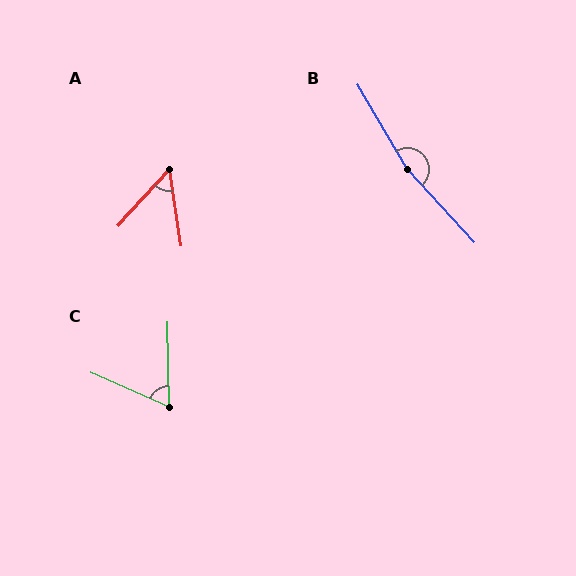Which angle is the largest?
B, at approximately 168 degrees.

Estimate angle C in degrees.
Approximately 65 degrees.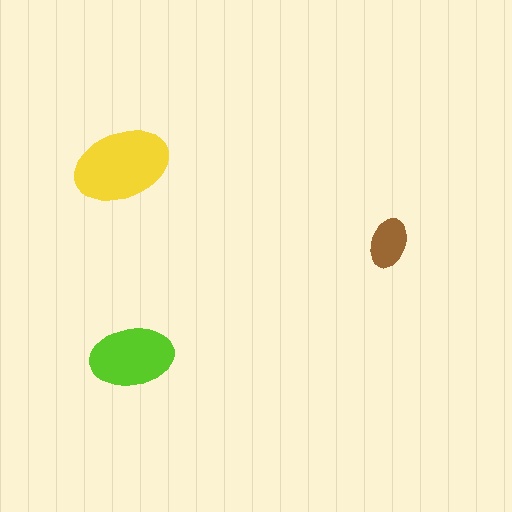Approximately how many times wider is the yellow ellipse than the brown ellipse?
About 2 times wider.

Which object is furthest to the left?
The yellow ellipse is leftmost.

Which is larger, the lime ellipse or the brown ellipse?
The lime one.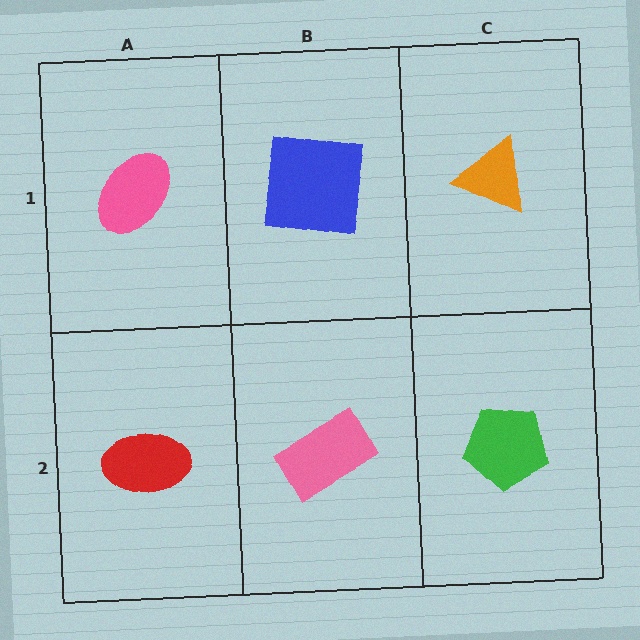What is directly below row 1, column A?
A red ellipse.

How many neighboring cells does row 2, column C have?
2.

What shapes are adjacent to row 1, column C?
A green pentagon (row 2, column C), a blue square (row 1, column B).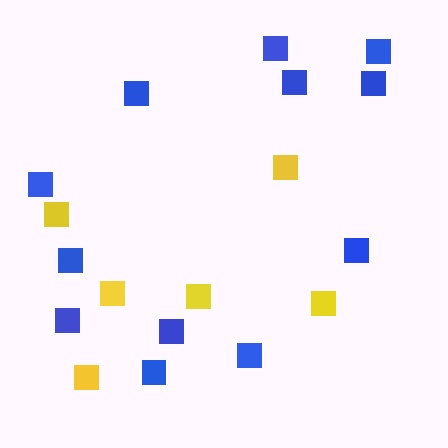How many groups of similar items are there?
There are 2 groups: one group of blue squares (12) and one group of yellow squares (6).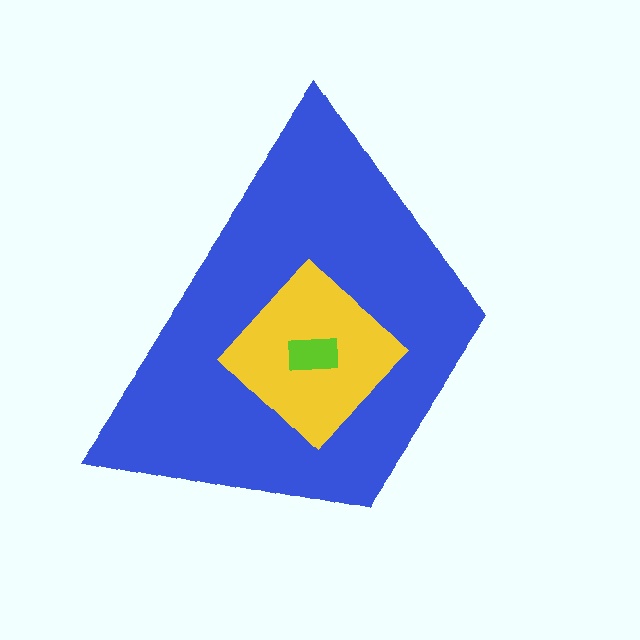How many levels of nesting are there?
3.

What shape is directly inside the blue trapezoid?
The yellow diamond.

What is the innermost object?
The lime rectangle.